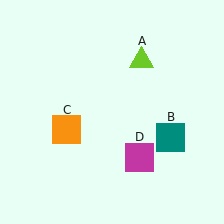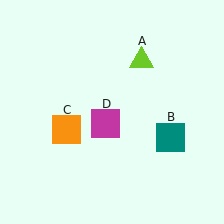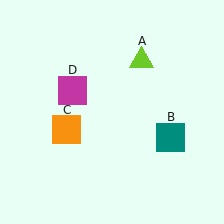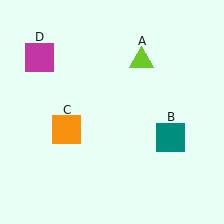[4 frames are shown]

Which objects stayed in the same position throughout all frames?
Lime triangle (object A) and teal square (object B) and orange square (object C) remained stationary.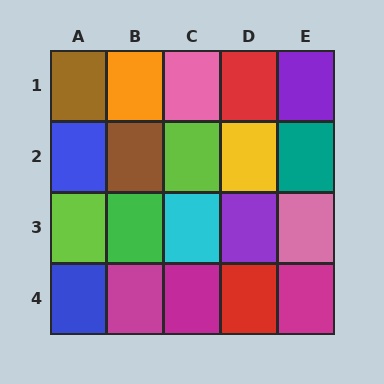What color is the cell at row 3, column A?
Lime.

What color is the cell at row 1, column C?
Pink.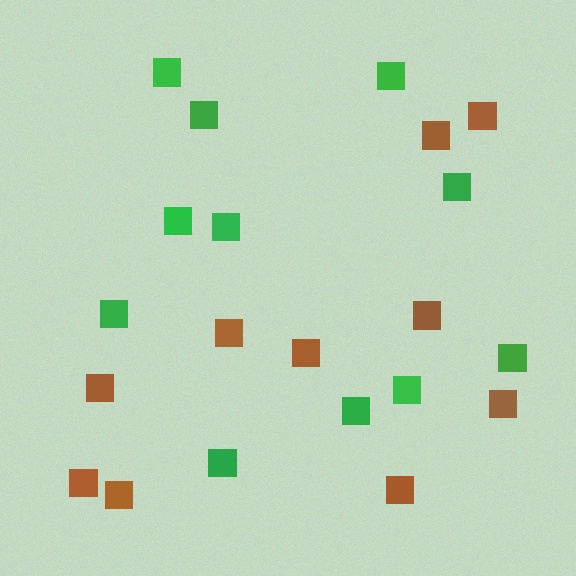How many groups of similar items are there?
There are 2 groups: one group of green squares (11) and one group of brown squares (10).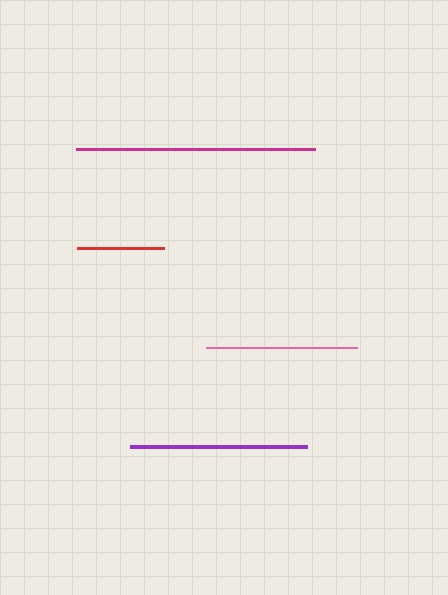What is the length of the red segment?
The red segment is approximately 87 pixels long.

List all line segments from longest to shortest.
From longest to shortest: magenta, purple, pink, red.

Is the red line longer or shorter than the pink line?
The pink line is longer than the red line.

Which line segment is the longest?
The magenta line is the longest at approximately 239 pixels.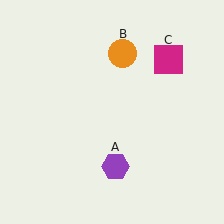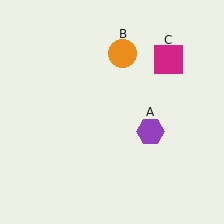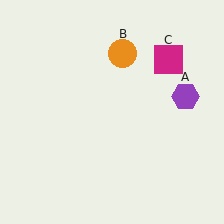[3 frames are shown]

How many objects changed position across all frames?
1 object changed position: purple hexagon (object A).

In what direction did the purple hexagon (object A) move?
The purple hexagon (object A) moved up and to the right.